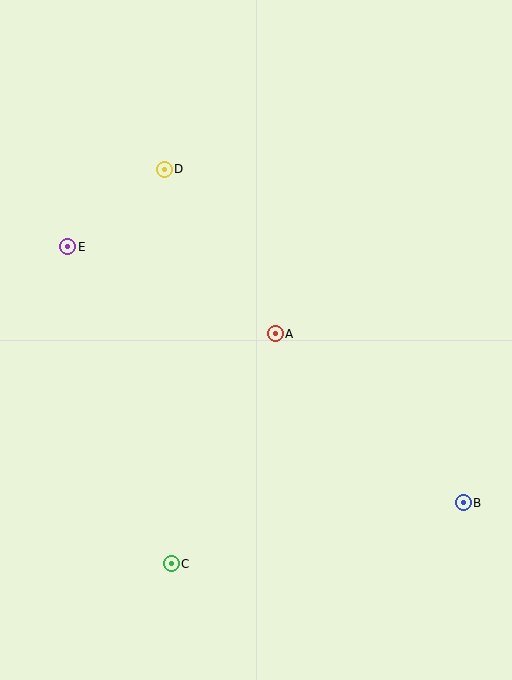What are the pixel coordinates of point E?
Point E is at (68, 247).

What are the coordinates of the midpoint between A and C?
The midpoint between A and C is at (223, 449).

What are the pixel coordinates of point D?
Point D is at (164, 169).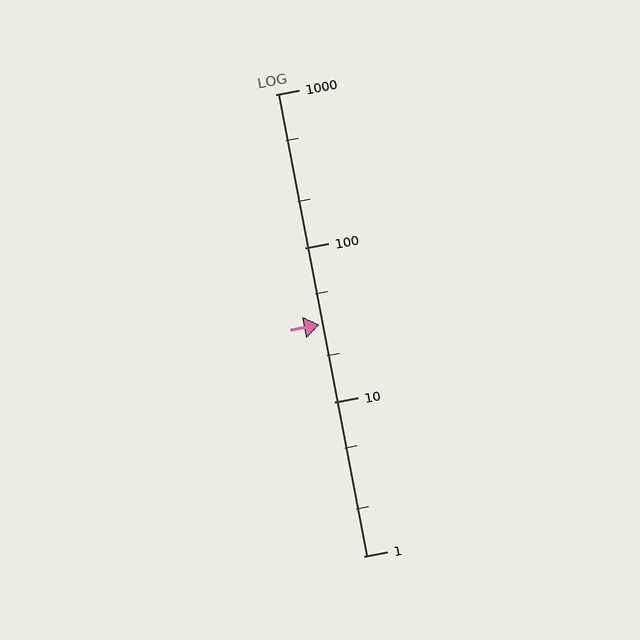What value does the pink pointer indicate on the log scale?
The pointer indicates approximately 32.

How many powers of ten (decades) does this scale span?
The scale spans 3 decades, from 1 to 1000.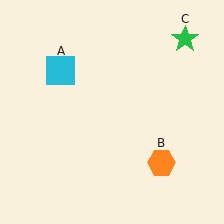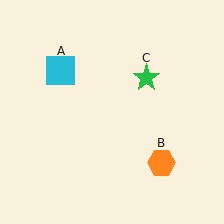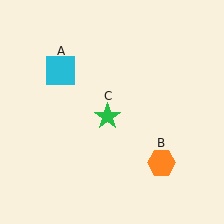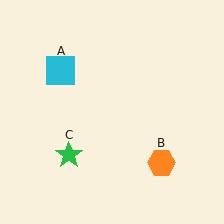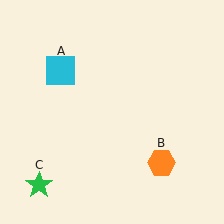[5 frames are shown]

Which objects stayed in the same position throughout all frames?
Cyan square (object A) and orange hexagon (object B) remained stationary.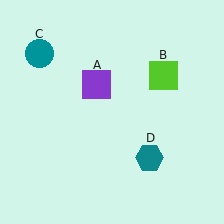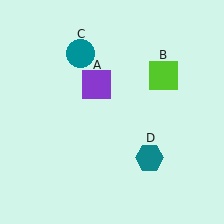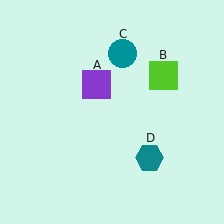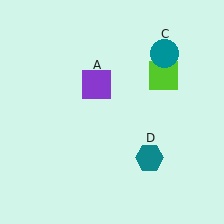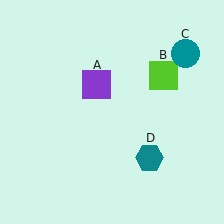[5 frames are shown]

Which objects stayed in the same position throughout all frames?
Purple square (object A) and lime square (object B) and teal hexagon (object D) remained stationary.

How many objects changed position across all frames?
1 object changed position: teal circle (object C).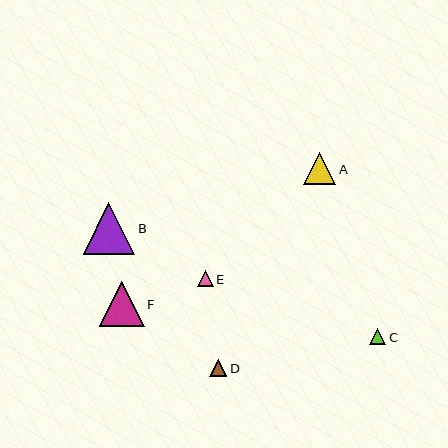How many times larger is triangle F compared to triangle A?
Triangle F is approximately 1.4 times the size of triangle A.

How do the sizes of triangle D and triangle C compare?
Triangle D and triangle C are approximately the same size.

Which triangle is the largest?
Triangle B is the largest with a size of approximately 52 pixels.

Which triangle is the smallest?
Triangle E is the smallest with a size of approximately 16 pixels.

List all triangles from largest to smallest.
From largest to smallest: B, F, A, D, C, E.